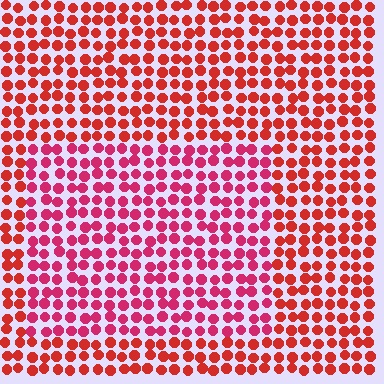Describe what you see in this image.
The image is filled with small red elements in a uniform arrangement. A rectangle-shaped region is visible where the elements are tinted to a slightly different hue, forming a subtle color boundary.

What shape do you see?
I see a rectangle.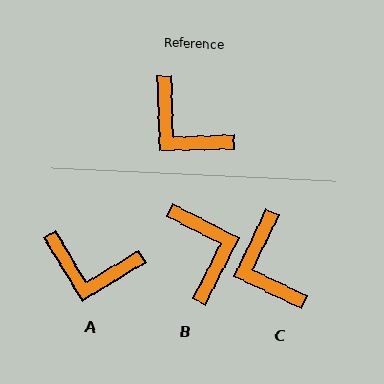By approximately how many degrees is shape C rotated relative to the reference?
Approximately 27 degrees clockwise.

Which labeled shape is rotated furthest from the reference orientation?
B, about 151 degrees away.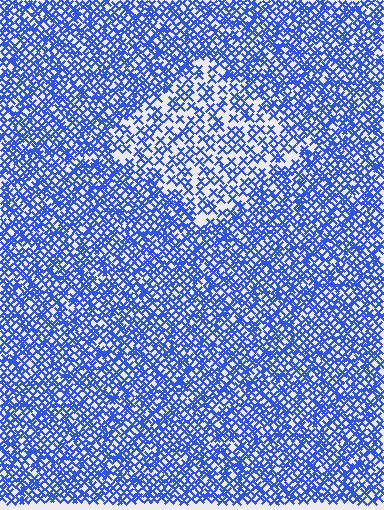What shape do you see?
I see a diamond.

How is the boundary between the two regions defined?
The boundary is defined by a change in element density (approximately 1.9x ratio). All elements are the same color, size, and shape.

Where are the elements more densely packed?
The elements are more densely packed outside the diamond boundary.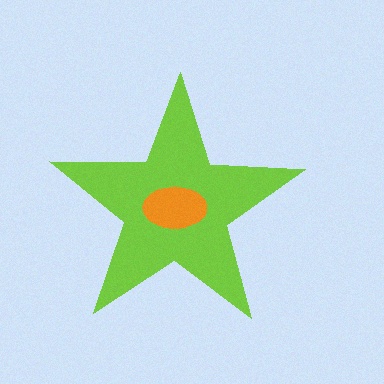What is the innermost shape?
The orange ellipse.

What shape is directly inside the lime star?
The orange ellipse.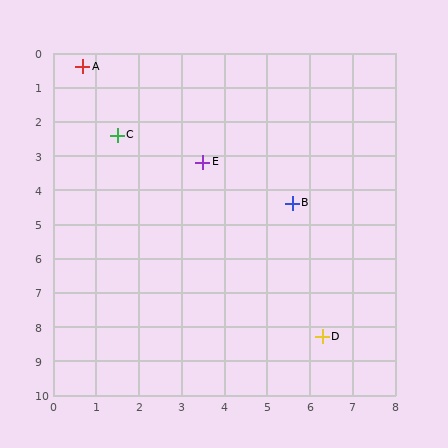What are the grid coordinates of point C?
Point C is at approximately (1.5, 2.4).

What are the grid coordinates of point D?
Point D is at approximately (6.3, 8.3).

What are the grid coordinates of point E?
Point E is at approximately (3.5, 3.2).